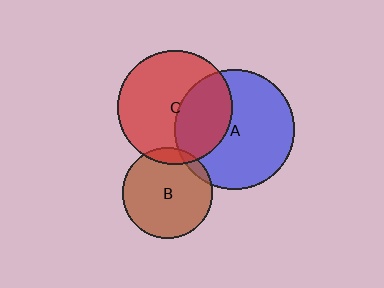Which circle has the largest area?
Circle A (blue).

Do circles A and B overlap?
Yes.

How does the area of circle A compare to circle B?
Approximately 1.8 times.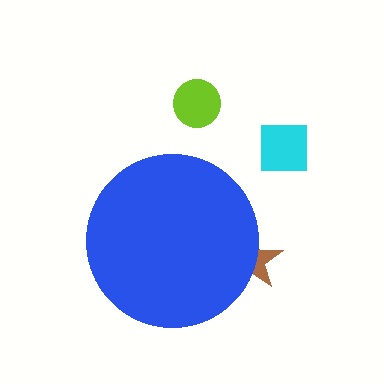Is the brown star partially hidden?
Yes, the brown star is partially hidden behind the blue circle.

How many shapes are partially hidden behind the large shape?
1 shape is partially hidden.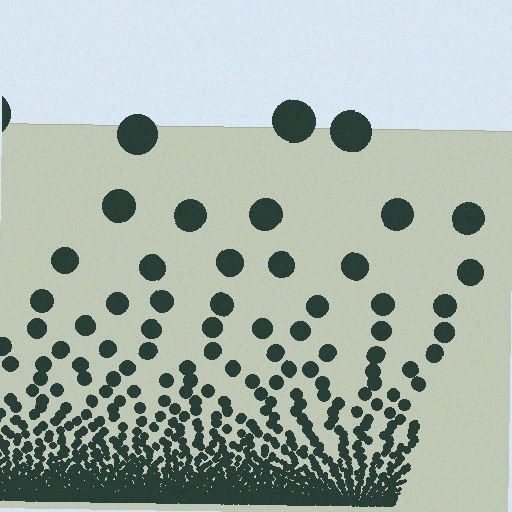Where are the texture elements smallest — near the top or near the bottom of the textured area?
Near the bottom.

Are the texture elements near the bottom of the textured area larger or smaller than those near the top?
Smaller. The gradient is inverted — elements near the bottom are smaller and denser.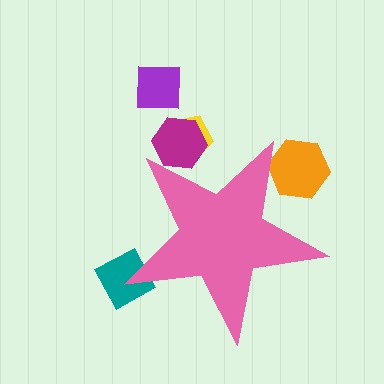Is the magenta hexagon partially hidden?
Yes, the magenta hexagon is partially hidden behind the pink star.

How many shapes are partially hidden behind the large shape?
4 shapes are partially hidden.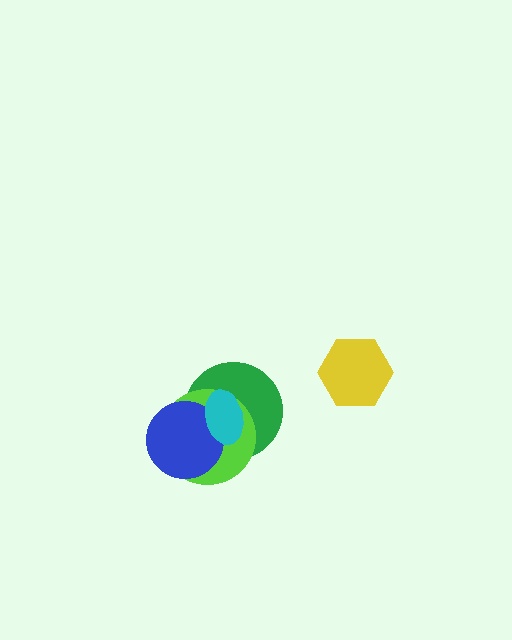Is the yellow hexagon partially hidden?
No, no other shape covers it.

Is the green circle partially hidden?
Yes, it is partially covered by another shape.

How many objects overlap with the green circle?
3 objects overlap with the green circle.